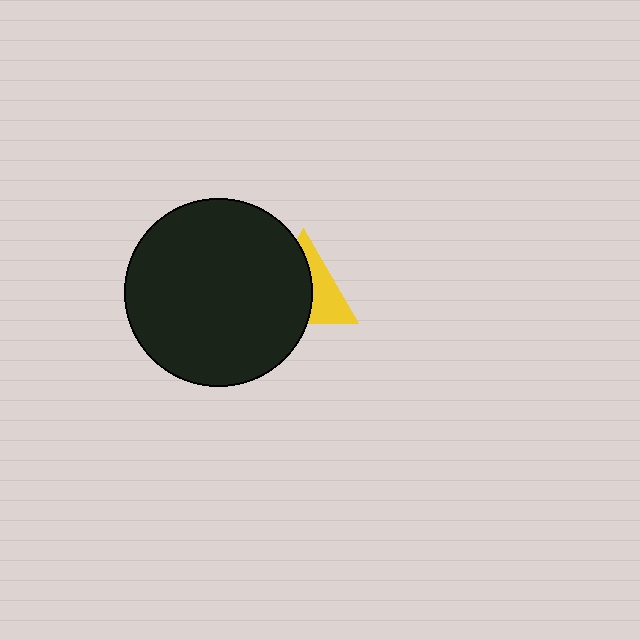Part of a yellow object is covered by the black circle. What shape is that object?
It is a triangle.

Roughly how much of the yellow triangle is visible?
A small part of it is visible (roughly 42%).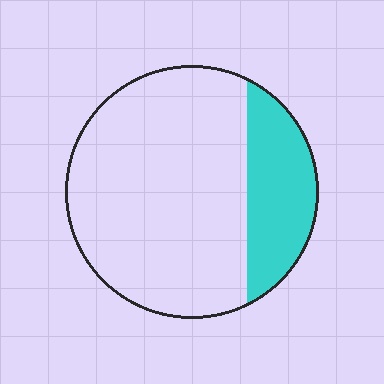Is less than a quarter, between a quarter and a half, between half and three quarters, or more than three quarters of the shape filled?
Less than a quarter.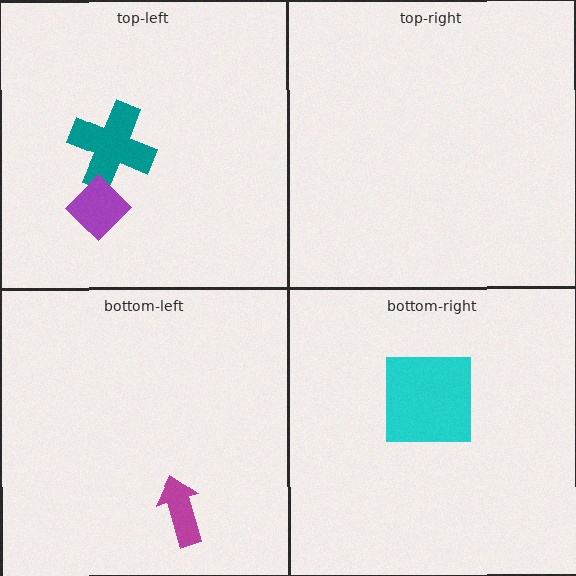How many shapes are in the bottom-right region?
1.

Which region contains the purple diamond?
The top-left region.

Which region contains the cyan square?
The bottom-right region.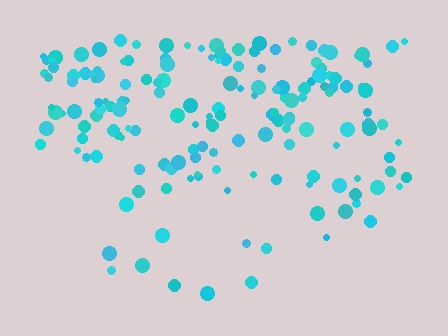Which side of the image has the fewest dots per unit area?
The bottom.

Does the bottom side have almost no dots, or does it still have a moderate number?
Still a moderate number, just noticeably fewer than the top.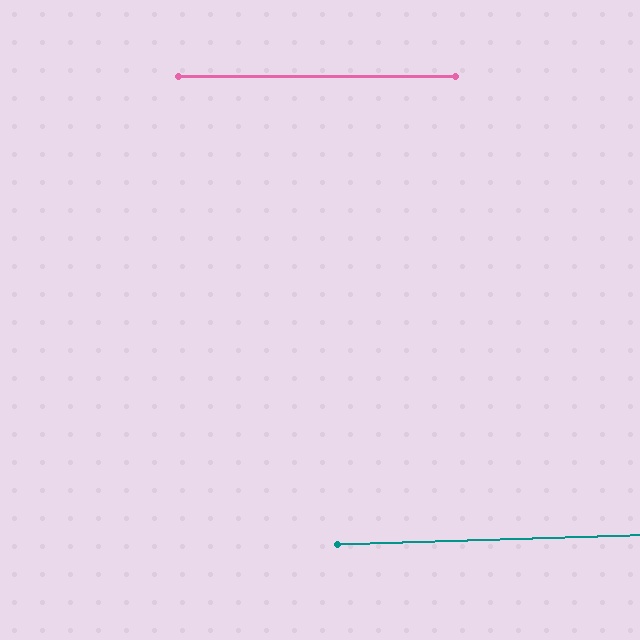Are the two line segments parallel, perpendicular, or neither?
Parallel — their directions differ by only 1.6°.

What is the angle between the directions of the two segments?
Approximately 2 degrees.